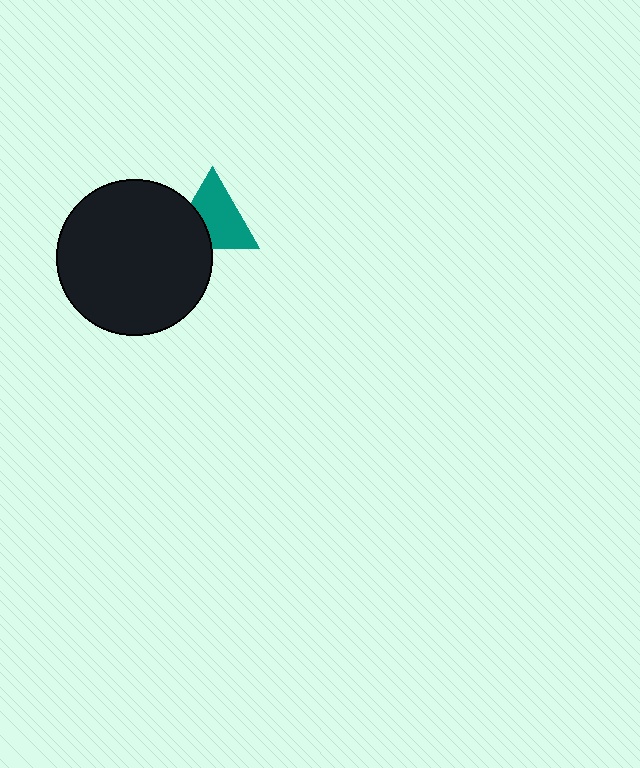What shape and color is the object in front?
The object in front is a black circle.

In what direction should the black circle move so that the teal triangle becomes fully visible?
The black circle should move left. That is the shortest direction to clear the overlap and leave the teal triangle fully visible.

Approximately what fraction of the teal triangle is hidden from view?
Roughly 32% of the teal triangle is hidden behind the black circle.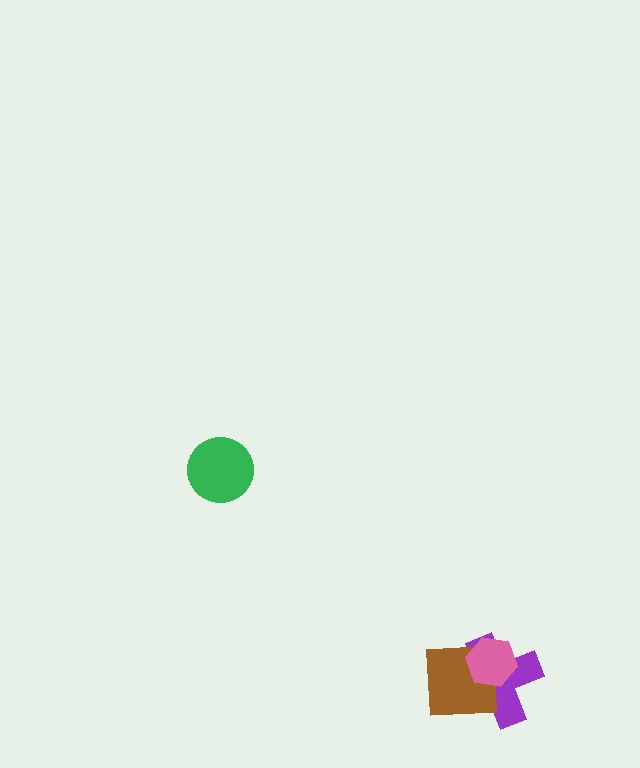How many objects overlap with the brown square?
2 objects overlap with the brown square.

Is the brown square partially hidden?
Yes, it is partially covered by another shape.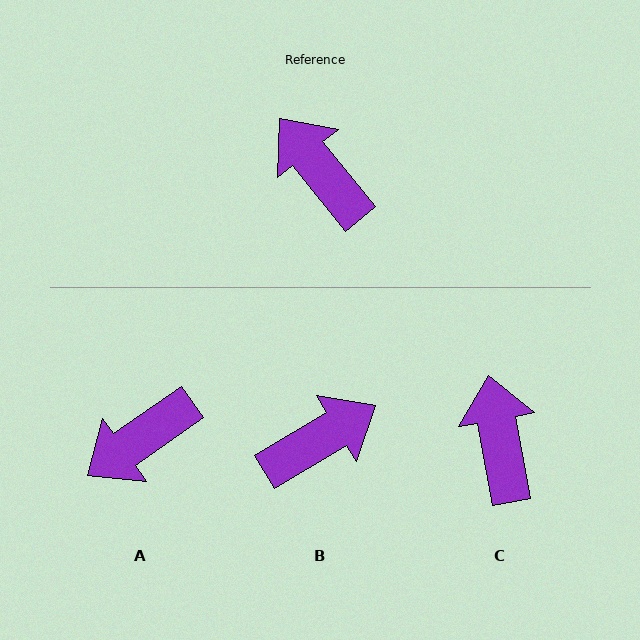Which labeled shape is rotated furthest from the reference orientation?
B, about 98 degrees away.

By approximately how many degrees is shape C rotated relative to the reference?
Approximately 28 degrees clockwise.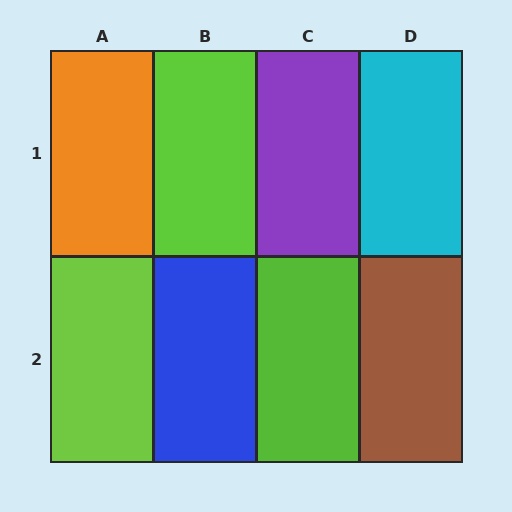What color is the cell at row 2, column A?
Lime.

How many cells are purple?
1 cell is purple.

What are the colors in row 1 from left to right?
Orange, lime, purple, cyan.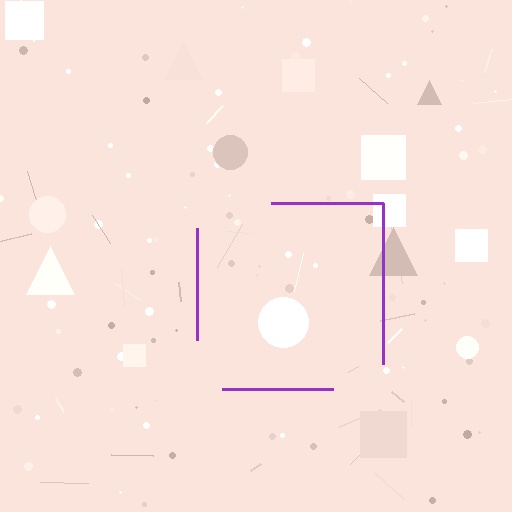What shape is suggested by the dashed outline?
The dashed outline suggests a square.